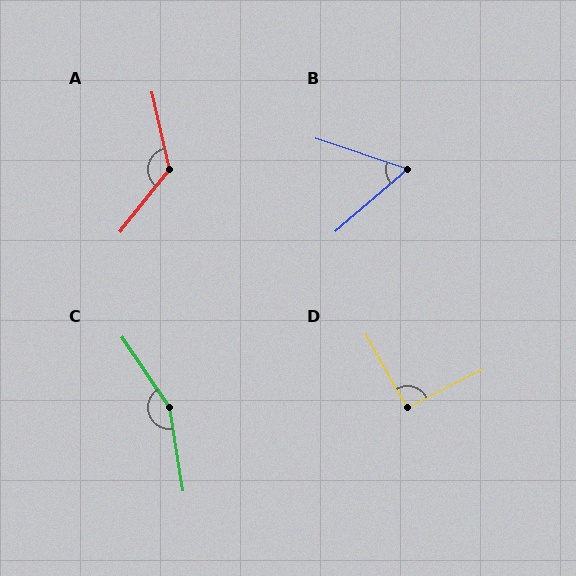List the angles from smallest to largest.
B (59°), D (92°), A (129°), C (155°).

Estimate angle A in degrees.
Approximately 129 degrees.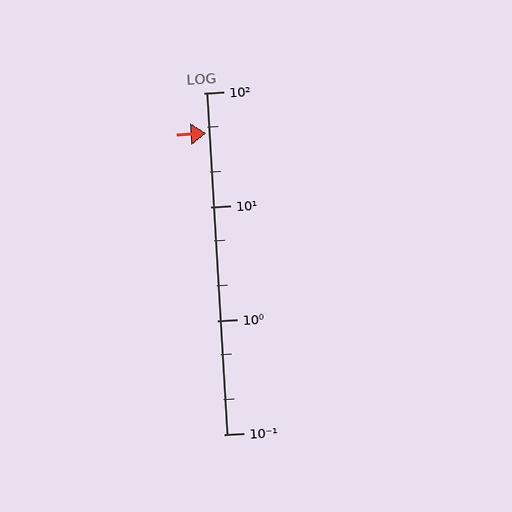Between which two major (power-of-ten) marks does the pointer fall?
The pointer is between 10 and 100.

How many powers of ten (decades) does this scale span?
The scale spans 3 decades, from 0.1 to 100.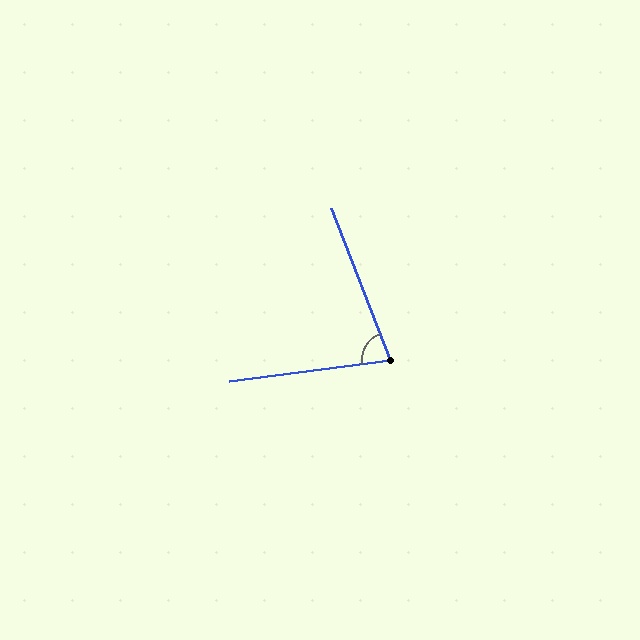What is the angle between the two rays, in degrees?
Approximately 76 degrees.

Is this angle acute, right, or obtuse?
It is acute.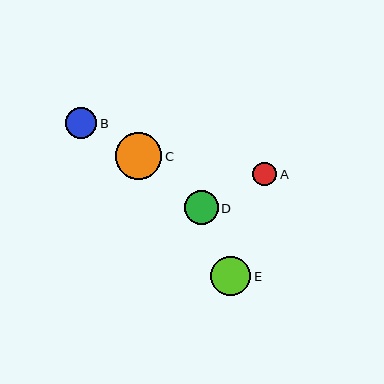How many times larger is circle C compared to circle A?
Circle C is approximately 2.0 times the size of circle A.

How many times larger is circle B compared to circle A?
Circle B is approximately 1.3 times the size of circle A.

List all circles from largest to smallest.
From largest to smallest: C, E, D, B, A.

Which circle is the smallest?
Circle A is the smallest with a size of approximately 24 pixels.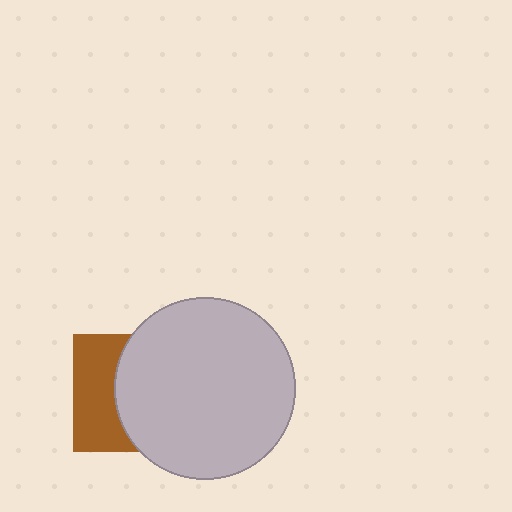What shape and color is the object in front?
The object in front is a light gray circle.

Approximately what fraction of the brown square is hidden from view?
Roughly 60% of the brown square is hidden behind the light gray circle.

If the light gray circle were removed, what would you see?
You would see the complete brown square.